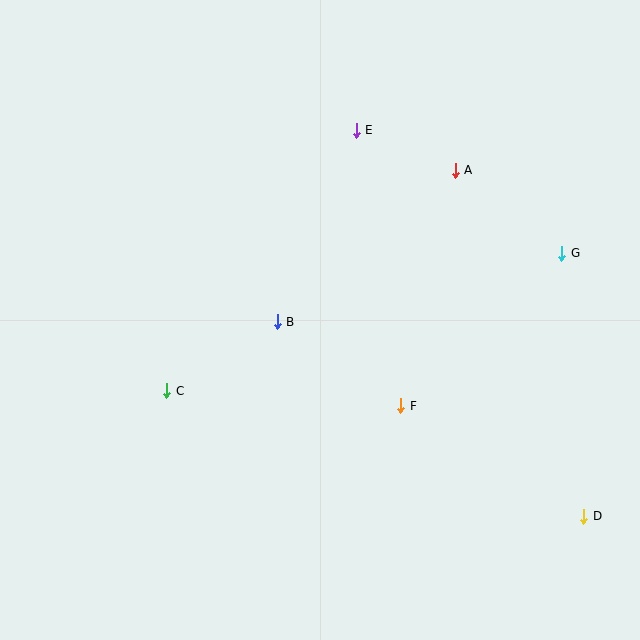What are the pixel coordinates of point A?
Point A is at (455, 170).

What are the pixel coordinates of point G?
Point G is at (562, 253).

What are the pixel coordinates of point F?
Point F is at (401, 406).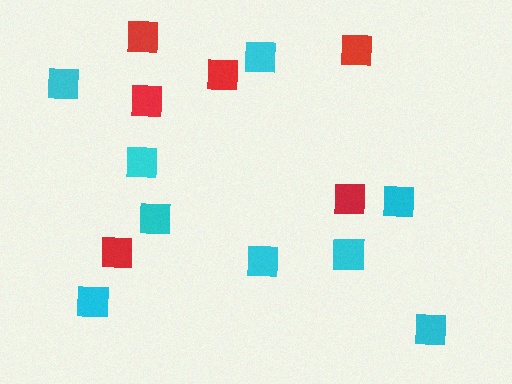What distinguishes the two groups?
There are 2 groups: one group of cyan squares (9) and one group of red squares (6).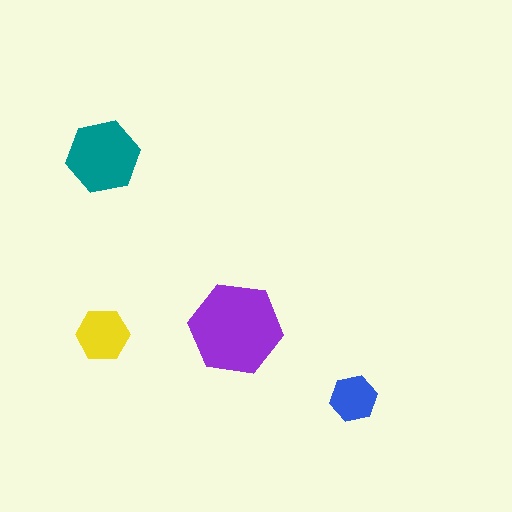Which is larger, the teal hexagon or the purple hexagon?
The purple one.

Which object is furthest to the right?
The blue hexagon is rightmost.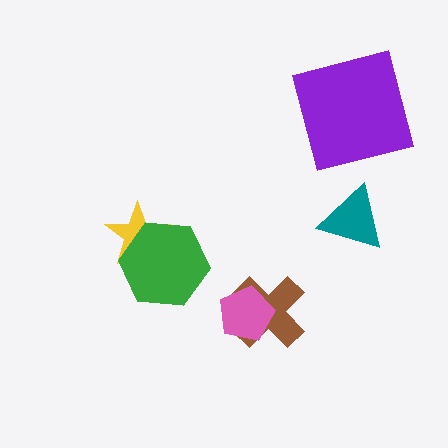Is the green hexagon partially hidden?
No, no other shape covers it.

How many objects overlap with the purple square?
0 objects overlap with the purple square.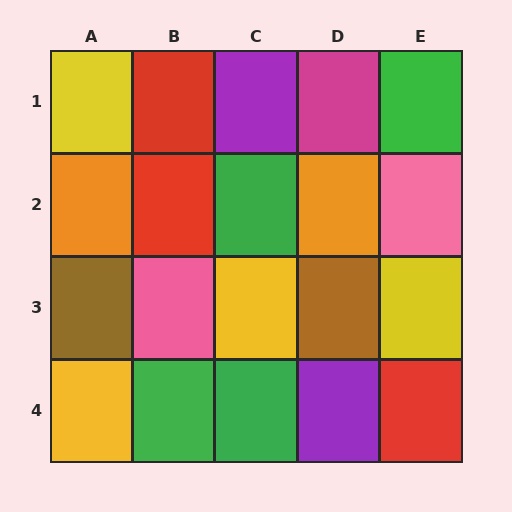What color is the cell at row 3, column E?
Yellow.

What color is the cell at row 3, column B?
Pink.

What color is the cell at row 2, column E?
Pink.